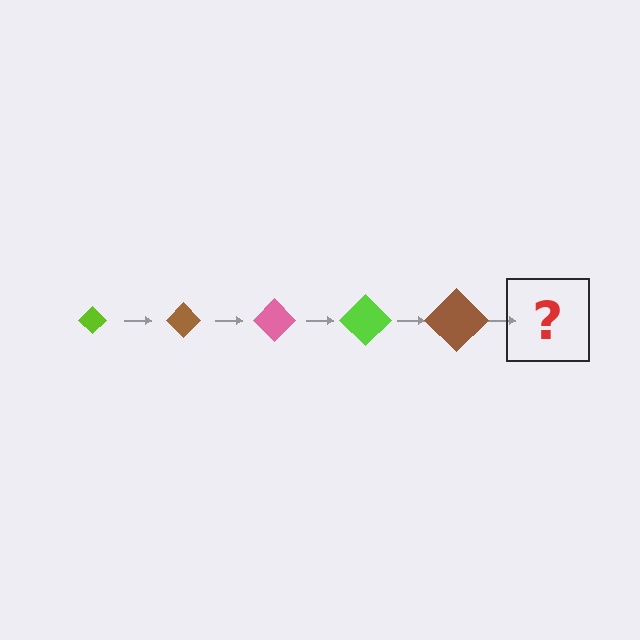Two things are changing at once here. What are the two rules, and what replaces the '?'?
The two rules are that the diamond grows larger each step and the color cycles through lime, brown, and pink. The '?' should be a pink diamond, larger than the previous one.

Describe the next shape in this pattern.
It should be a pink diamond, larger than the previous one.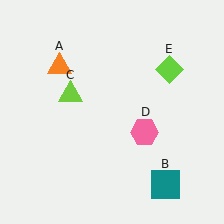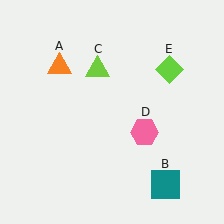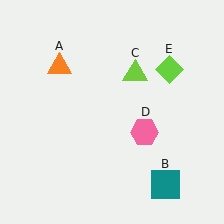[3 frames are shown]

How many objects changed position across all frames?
1 object changed position: lime triangle (object C).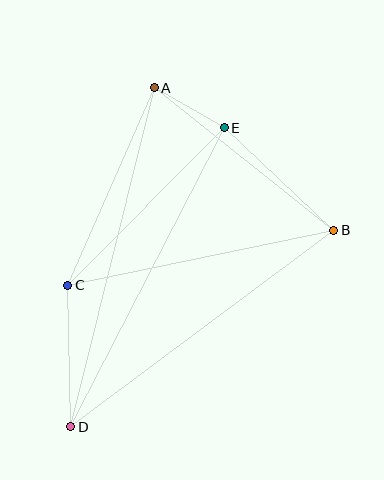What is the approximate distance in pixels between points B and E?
The distance between B and E is approximately 150 pixels.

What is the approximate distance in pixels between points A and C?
The distance between A and C is approximately 216 pixels.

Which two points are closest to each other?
Points A and E are closest to each other.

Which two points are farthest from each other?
Points A and D are farthest from each other.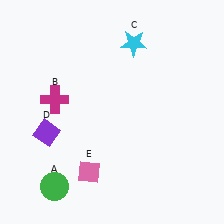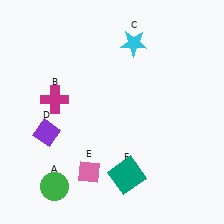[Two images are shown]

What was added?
A teal square (F) was added in Image 2.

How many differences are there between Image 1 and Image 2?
There is 1 difference between the two images.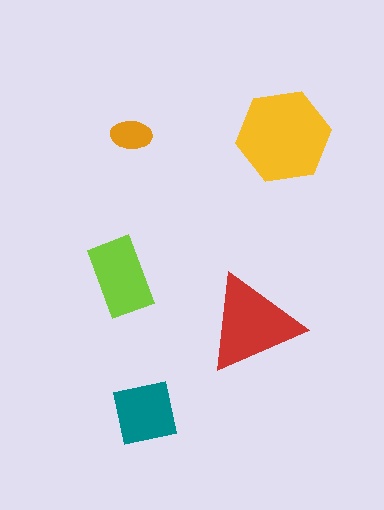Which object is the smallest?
The orange ellipse.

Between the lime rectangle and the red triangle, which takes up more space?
The red triangle.